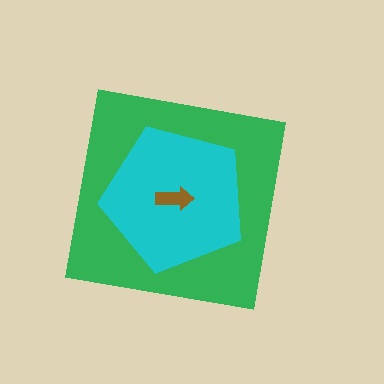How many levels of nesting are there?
3.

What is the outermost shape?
The green square.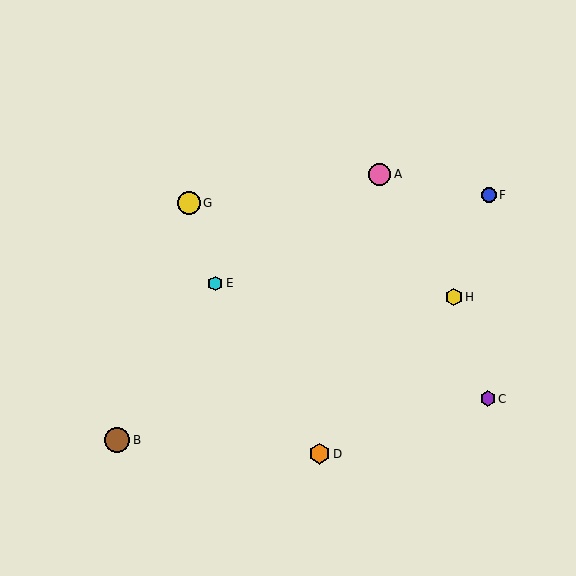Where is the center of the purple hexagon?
The center of the purple hexagon is at (488, 399).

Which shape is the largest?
The brown circle (labeled B) is the largest.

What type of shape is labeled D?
Shape D is an orange hexagon.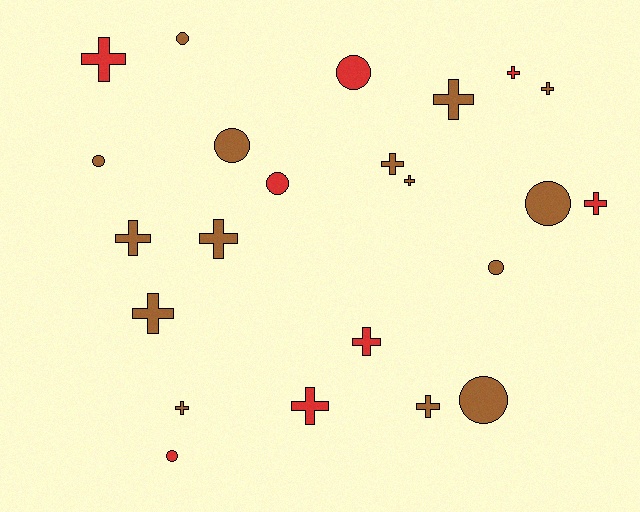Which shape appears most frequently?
Cross, with 14 objects.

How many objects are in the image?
There are 23 objects.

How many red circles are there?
There are 3 red circles.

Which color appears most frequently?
Brown, with 15 objects.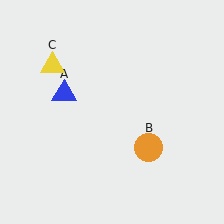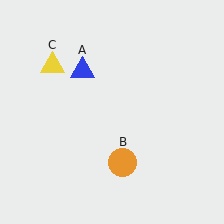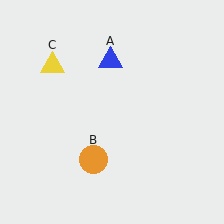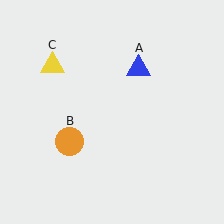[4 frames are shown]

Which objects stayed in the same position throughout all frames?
Yellow triangle (object C) remained stationary.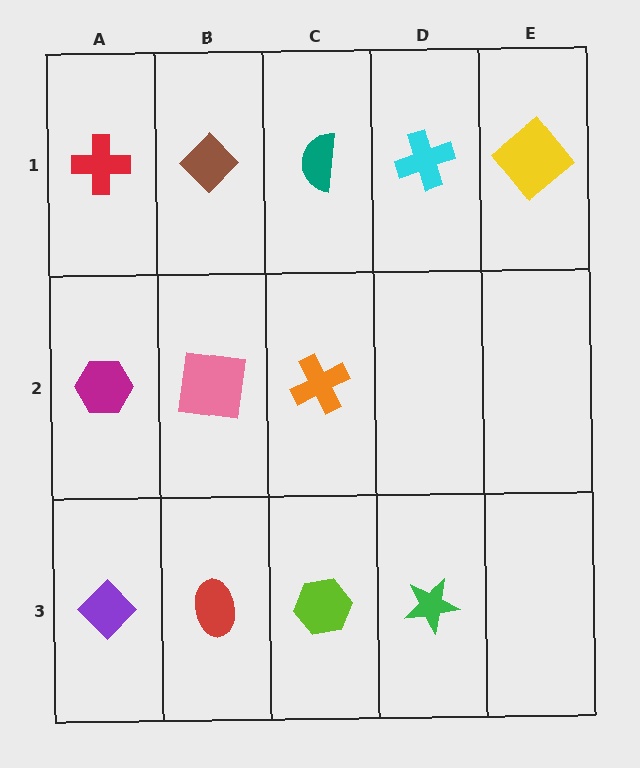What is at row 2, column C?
An orange cross.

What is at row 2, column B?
A pink square.